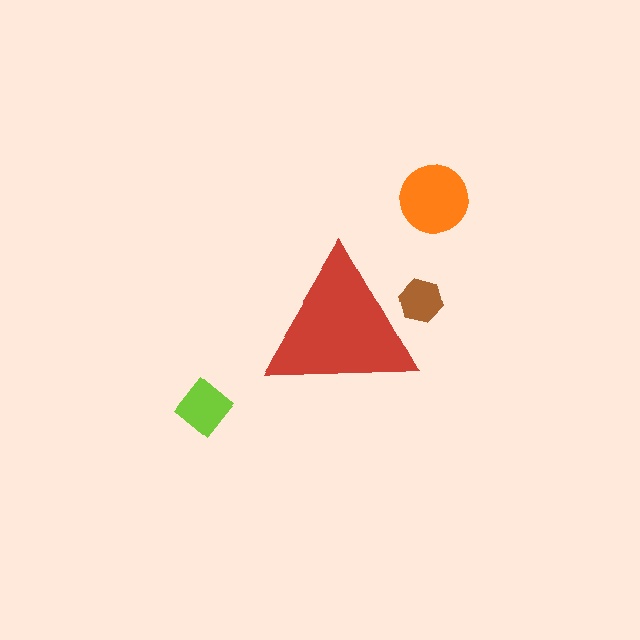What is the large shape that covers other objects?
A red triangle.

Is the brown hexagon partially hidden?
Yes, the brown hexagon is partially hidden behind the red triangle.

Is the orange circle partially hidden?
No, the orange circle is fully visible.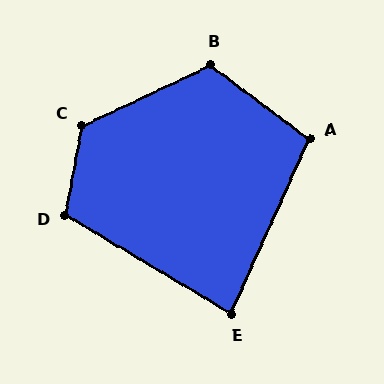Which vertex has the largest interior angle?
C, at approximately 126 degrees.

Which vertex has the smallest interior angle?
E, at approximately 83 degrees.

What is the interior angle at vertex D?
Approximately 111 degrees (obtuse).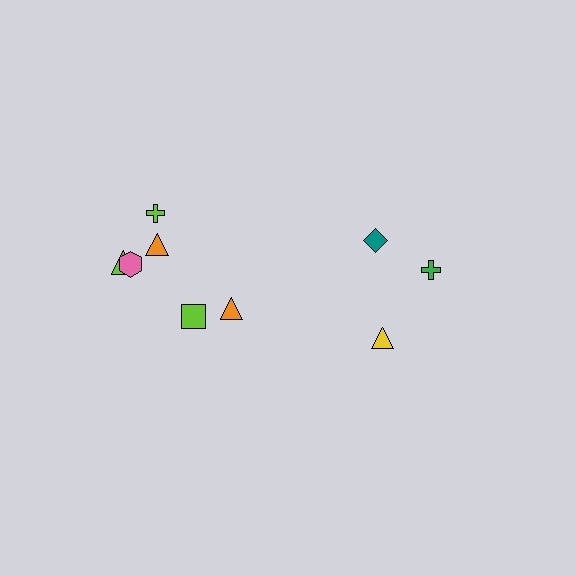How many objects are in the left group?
There are 6 objects.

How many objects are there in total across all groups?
There are 9 objects.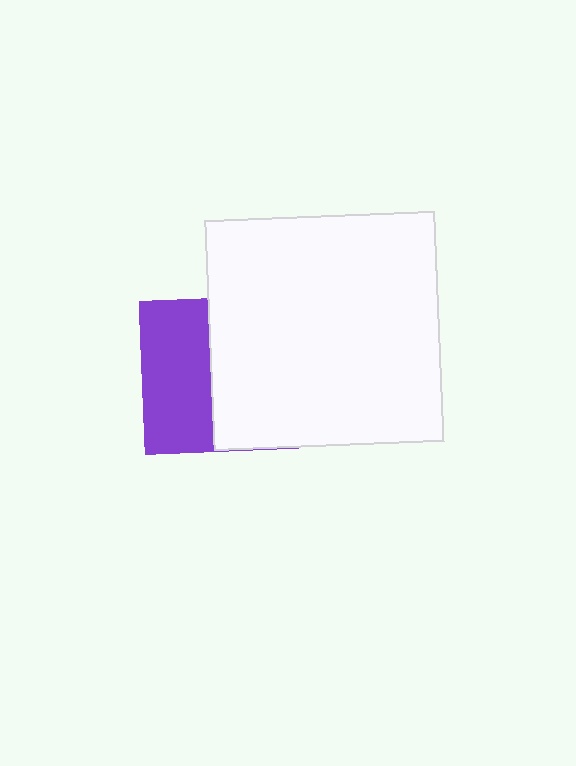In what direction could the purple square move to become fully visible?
The purple square could move left. That would shift it out from behind the white square entirely.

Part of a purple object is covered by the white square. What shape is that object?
It is a square.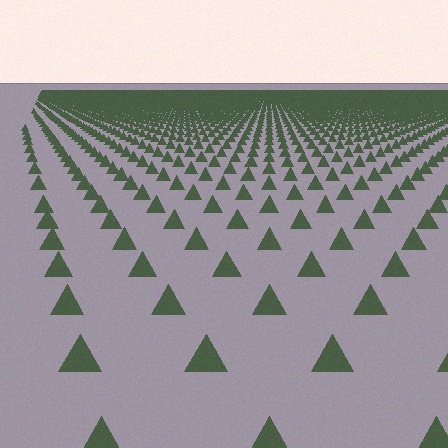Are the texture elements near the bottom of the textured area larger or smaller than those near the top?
Larger. Near the bottom, elements are closer to the viewer and appear at a bigger on-screen size.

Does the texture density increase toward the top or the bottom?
Density increases toward the top.